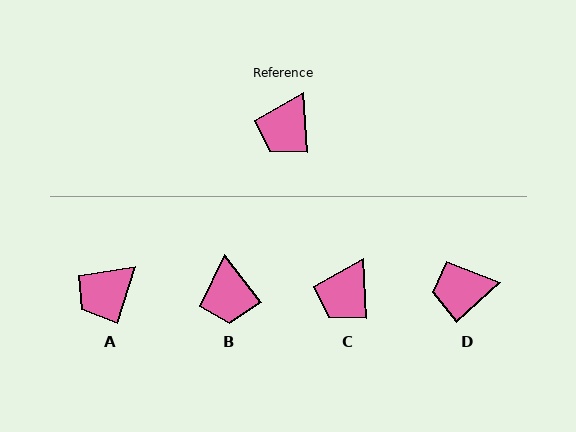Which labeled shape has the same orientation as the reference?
C.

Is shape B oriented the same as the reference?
No, it is off by about 34 degrees.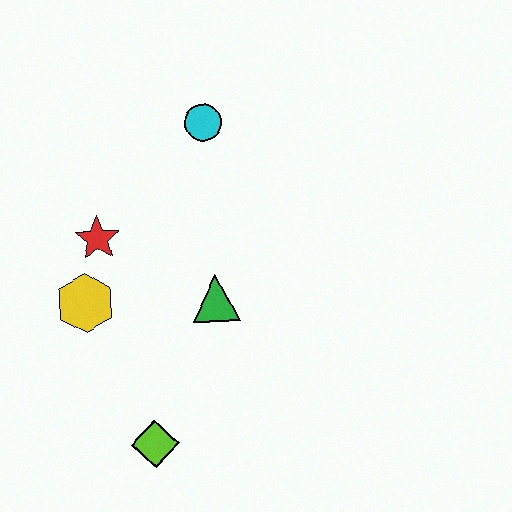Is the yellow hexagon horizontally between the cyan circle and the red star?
No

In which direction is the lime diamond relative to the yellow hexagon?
The lime diamond is below the yellow hexagon.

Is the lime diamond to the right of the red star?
Yes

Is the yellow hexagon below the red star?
Yes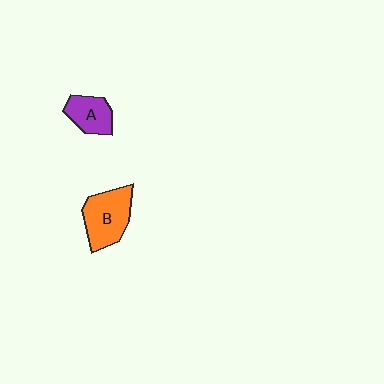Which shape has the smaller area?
Shape A (purple).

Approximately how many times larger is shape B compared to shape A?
Approximately 1.6 times.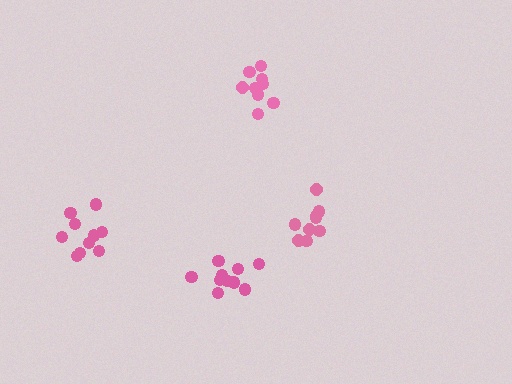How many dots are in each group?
Group 1: 9 dots, Group 2: 9 dots, Group 3: 10 dots, Group 4: 10 dots (38 total).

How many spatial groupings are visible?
There are 4 spatial groupings.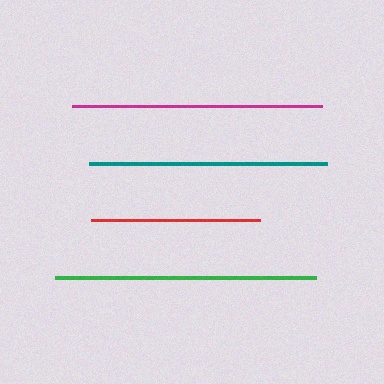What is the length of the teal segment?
The teal segment is approximately 238 pixels long.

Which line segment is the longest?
The green line is the longest at approximately 261 pixels.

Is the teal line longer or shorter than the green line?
The green line is longer than the teal line.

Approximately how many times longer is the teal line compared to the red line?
The teal line is approximately 1.4 times the length of the red line.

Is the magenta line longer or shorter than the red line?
The magenta line is longer than the red line.